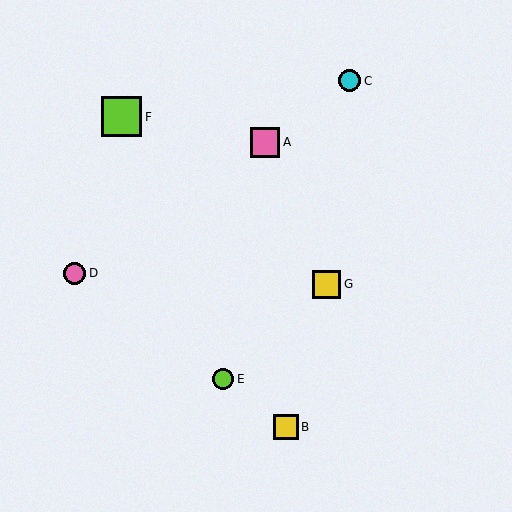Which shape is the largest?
The lime square (labeled F) is the largest.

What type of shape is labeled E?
Shape E is a lime circle.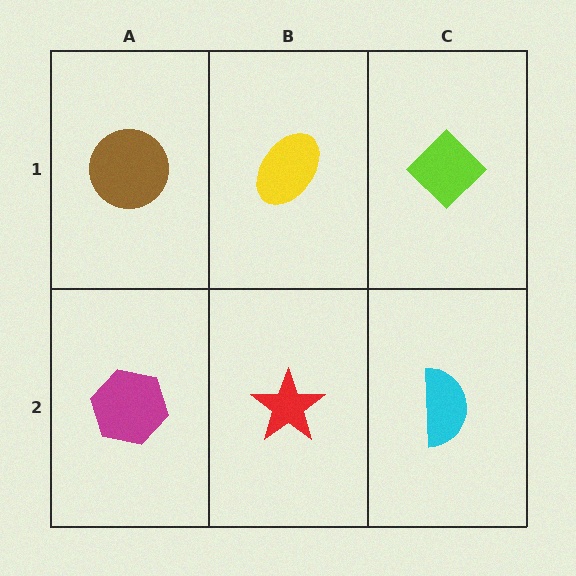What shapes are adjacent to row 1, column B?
A red star (row 2, column B), a brown circle (row 1, column A), a lime diamond (row 1, column C).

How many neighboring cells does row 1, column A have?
2.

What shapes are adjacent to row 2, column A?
A brown circle (row 1, column A), a red star (row 2, column B).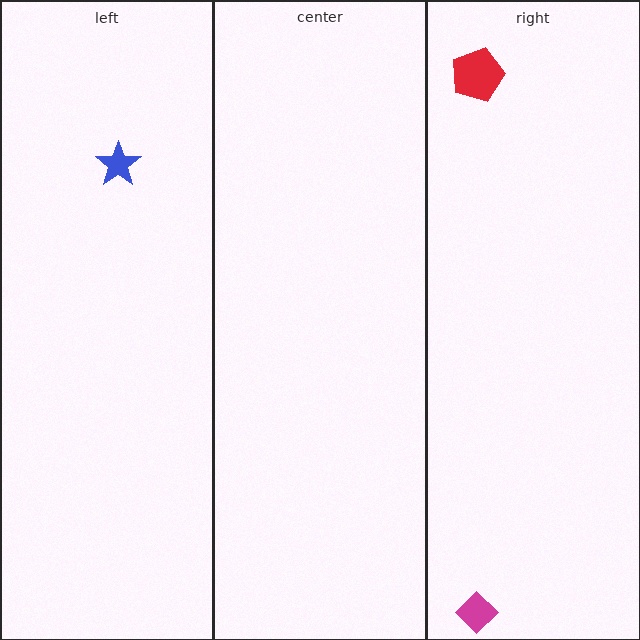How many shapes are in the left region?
1.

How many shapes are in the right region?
2.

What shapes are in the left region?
The blue star.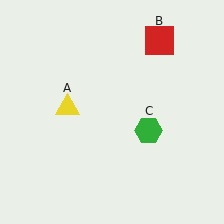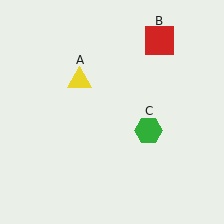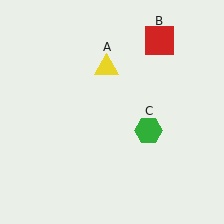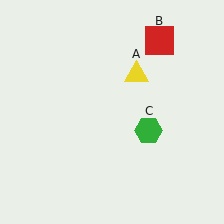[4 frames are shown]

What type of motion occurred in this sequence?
The yellow triangle (object A) rotated clockwise around the center of the scene.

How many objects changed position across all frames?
1 object changed position: yellow triangle (object A).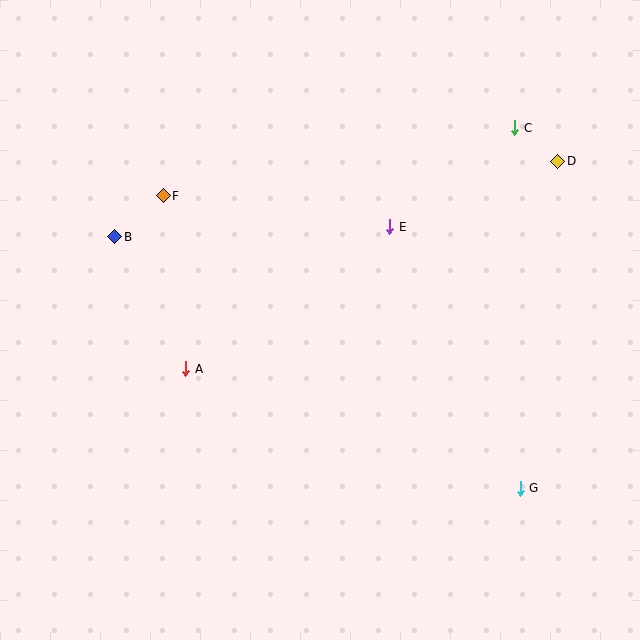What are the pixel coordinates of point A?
Point A is at (186, 369).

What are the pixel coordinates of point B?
Point B is at (115, 237).